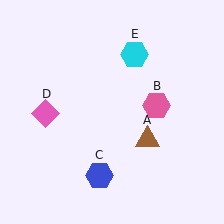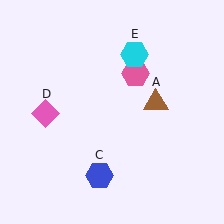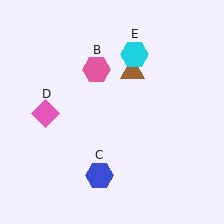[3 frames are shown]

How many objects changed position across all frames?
2 objects changed position: brown triangle (object A), pink hexagon (object B).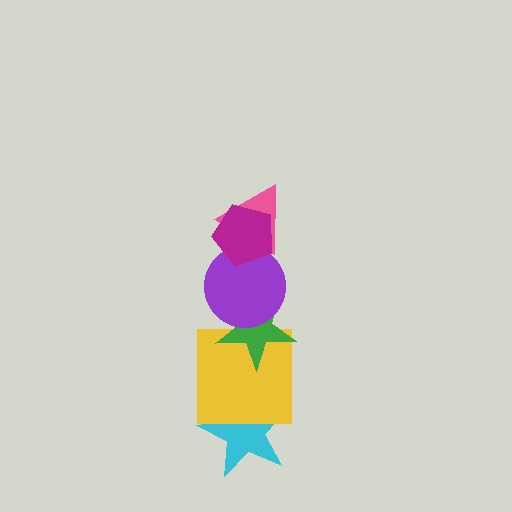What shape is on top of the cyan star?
The yellow square is on top of the cyan star.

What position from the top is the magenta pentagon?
The magenta pentagon is 1st from the top.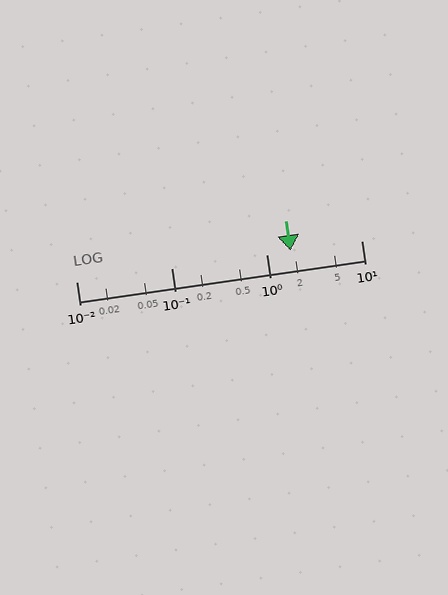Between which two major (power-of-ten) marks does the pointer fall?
The pointer is between 1 and 10.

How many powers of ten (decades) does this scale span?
The scale spans 3 decades, from 0.01 to 10.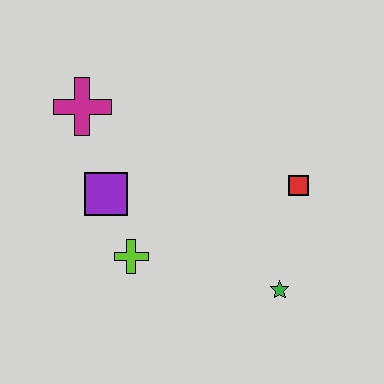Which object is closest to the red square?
The green star is closest to the red square.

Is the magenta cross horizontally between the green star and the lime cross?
No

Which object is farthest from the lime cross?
The red square is farthest from the lime cross.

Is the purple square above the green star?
Yes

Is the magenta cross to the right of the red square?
No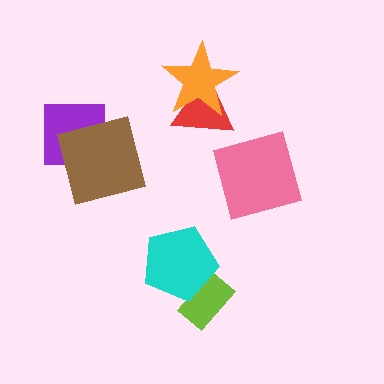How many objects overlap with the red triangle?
1 object overlaps with the red triangle.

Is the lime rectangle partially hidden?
Yes, it is partially covered by another shape.